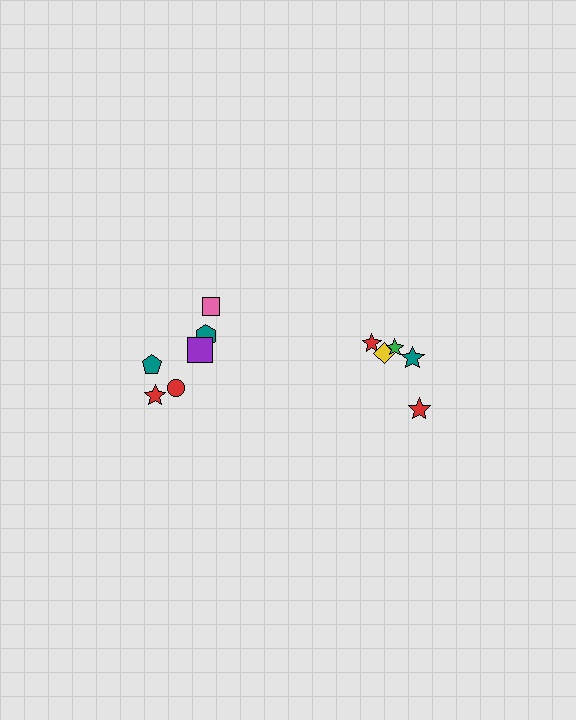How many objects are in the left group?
There are 8 objects.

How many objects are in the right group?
There are 5 objects.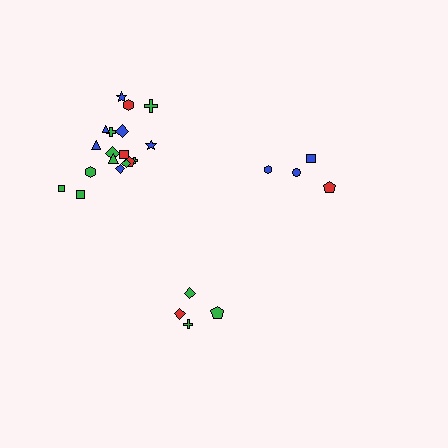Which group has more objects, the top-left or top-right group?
The top-left group.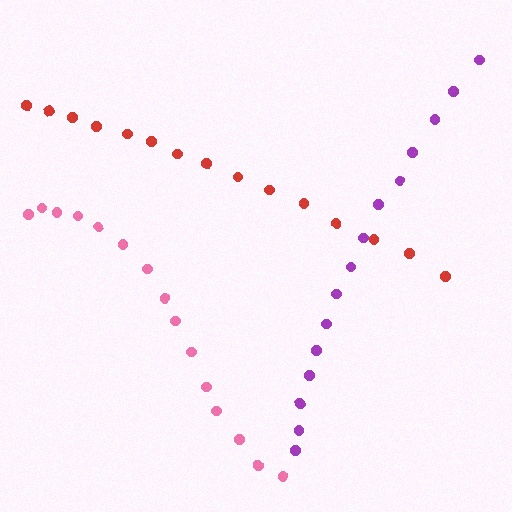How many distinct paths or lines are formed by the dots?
There are 3 distinct paths.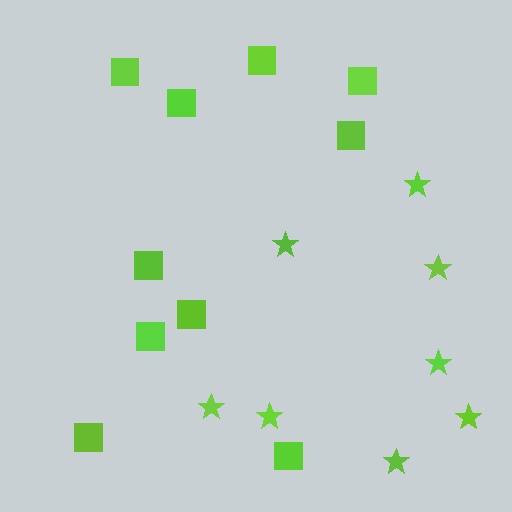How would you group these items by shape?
There are 2 groups: one group of squares (10) and one group of stars (8).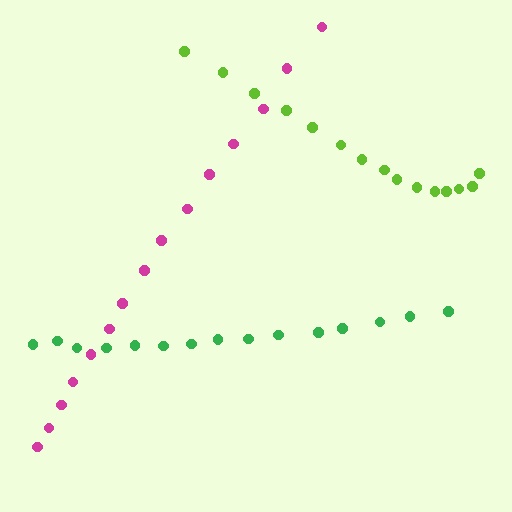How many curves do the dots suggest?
There are 3 distinct paths.